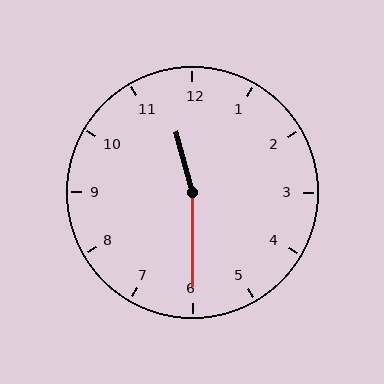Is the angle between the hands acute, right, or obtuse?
It is obtuse.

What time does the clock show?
11:30.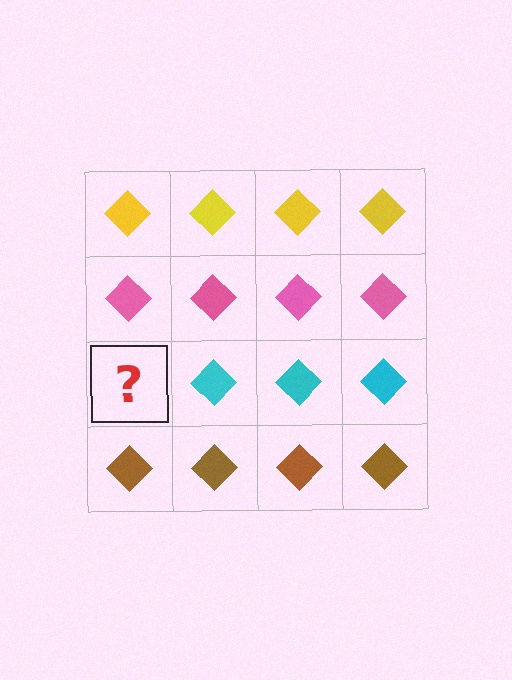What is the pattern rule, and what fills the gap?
The rule is that each row has a consistent color. The gap should be filled with a cyan diamond.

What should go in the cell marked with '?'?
The missing cell should contain a cyan diamond.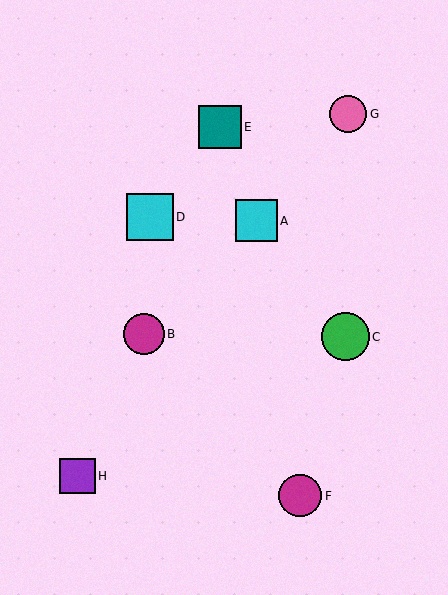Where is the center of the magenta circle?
The center of the magenta circle is at (300, 496).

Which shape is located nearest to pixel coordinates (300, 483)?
The magenta circle (labeled F) at (300, 496) is nearest to that location.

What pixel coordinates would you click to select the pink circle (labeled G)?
Click at (348, 114) to select the pink circle G.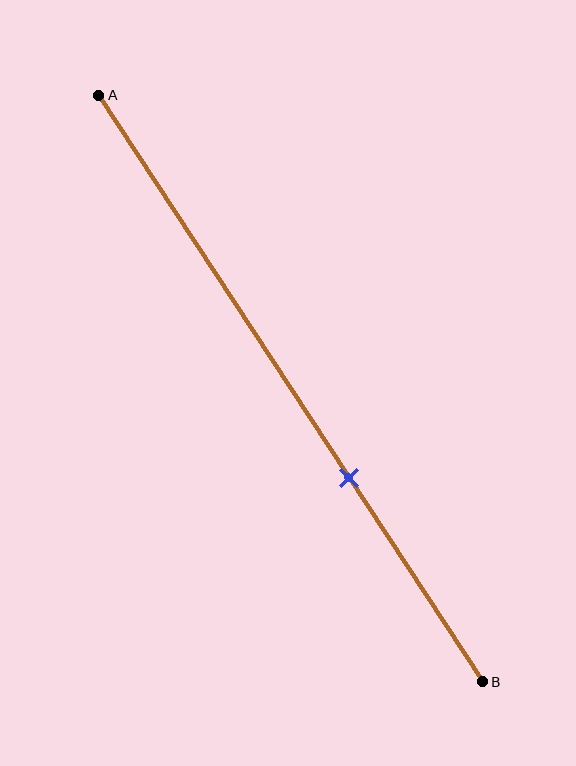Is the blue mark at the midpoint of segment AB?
No, the mark is at about 65% from A, not at the 50% midpoint.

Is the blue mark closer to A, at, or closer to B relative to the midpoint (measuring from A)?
The blue mark is closer to point B than the midpoint of segment AB.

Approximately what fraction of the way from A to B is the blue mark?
The blue mark is approximately 65% of the way from A to B.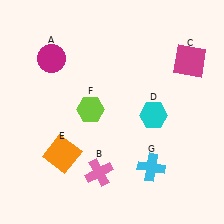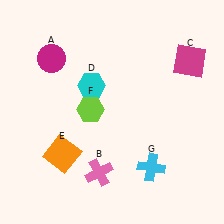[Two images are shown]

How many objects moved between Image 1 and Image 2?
1 object moved between the two images.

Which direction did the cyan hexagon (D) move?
The cyan hexagon (D) moved left.